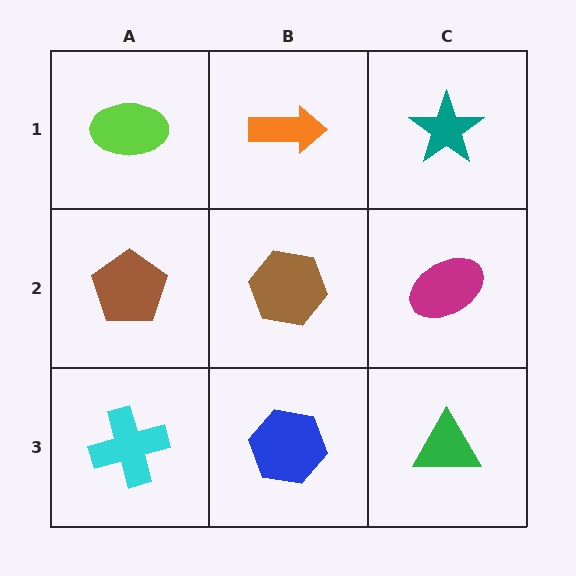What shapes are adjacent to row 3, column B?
A brown hexagon (row 2, column B), a cyan cross (row 3, column A), a green triangle (row 3, column C).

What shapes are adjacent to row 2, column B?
An orange arrow (row 1, column B), a blue hexagon (row 3, column B), a brown pentagon (row 2, column A), a magenta ellipse (row 2, column C).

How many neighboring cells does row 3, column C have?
2.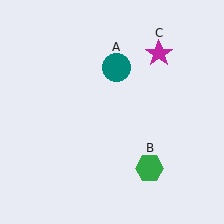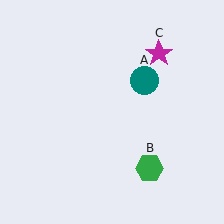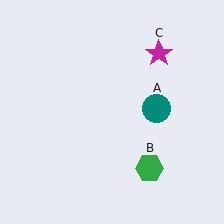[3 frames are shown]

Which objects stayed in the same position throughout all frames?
Green hexagon (object B) and magenta star (object C) remained stationary.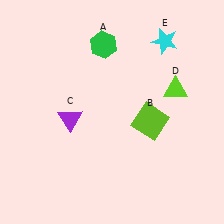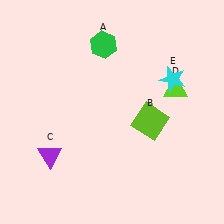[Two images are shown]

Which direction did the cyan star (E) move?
The cyan star (E) moved down.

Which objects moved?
The objects that moved are: the purple triangle (C), the cyan star (E).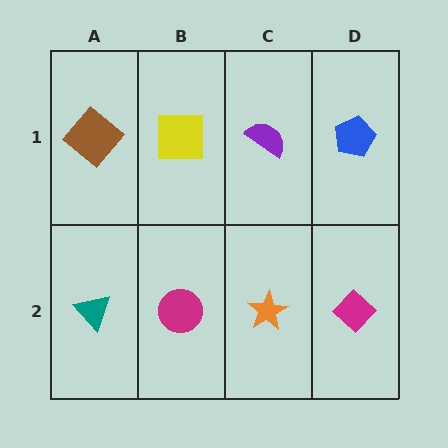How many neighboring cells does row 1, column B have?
3.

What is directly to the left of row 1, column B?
A brown diamond.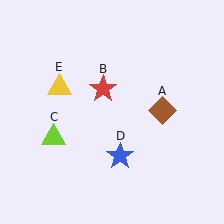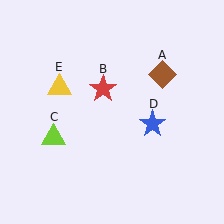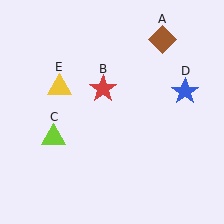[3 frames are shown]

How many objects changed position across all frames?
2 objects changed position: brown diamond (object A), blue star (object D).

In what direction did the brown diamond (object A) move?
The brown diamond (object A) moved up.